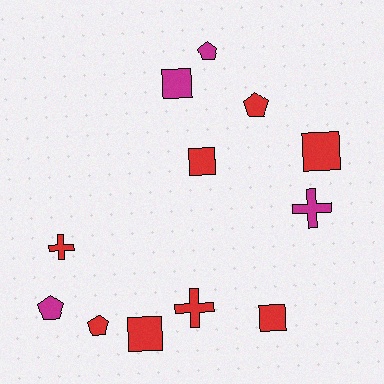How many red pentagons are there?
There are 2 red pentagons.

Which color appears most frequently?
Red, with 8 objects.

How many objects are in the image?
There are 12 objects.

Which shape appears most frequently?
Square, with 5 objects.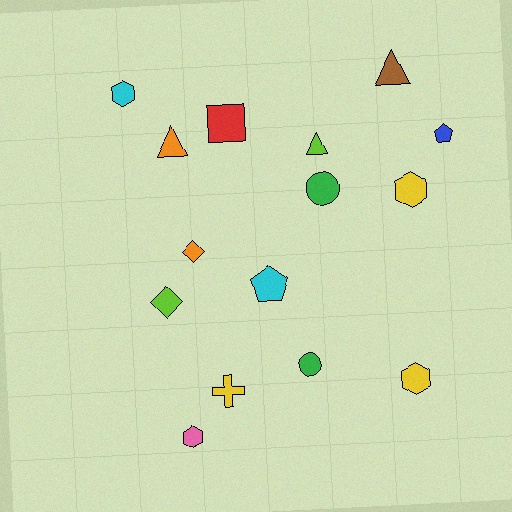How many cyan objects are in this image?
There are 2 cyan objects.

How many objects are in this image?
There are 15 objects.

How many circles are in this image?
There are 2 circles.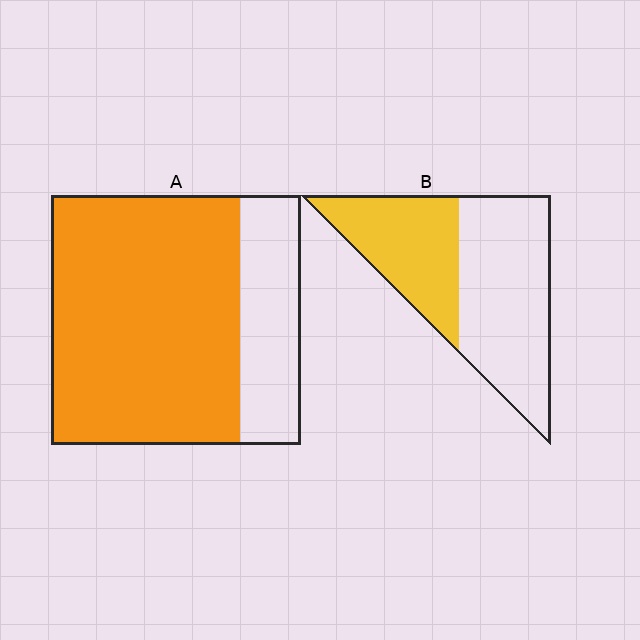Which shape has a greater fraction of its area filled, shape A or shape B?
Shape A.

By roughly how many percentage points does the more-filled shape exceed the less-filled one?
By roughly 35 percentage points (A over B).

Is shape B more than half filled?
No.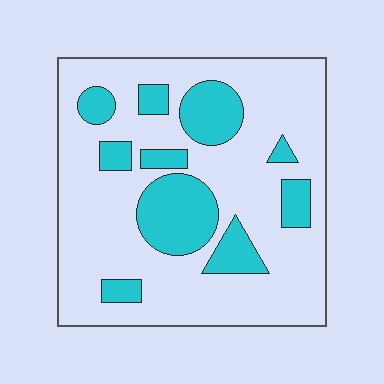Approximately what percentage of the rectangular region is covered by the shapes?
Approximately 25%.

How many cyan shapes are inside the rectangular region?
10.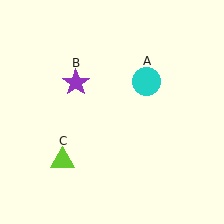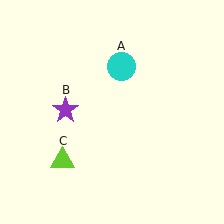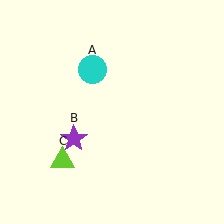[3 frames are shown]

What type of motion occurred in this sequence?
The cyan circle (object A), purple star (object B) rotated counterclockwise around the center of the scene.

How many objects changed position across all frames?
2 objects changed position: cyan circle (object A), purple star (object B).